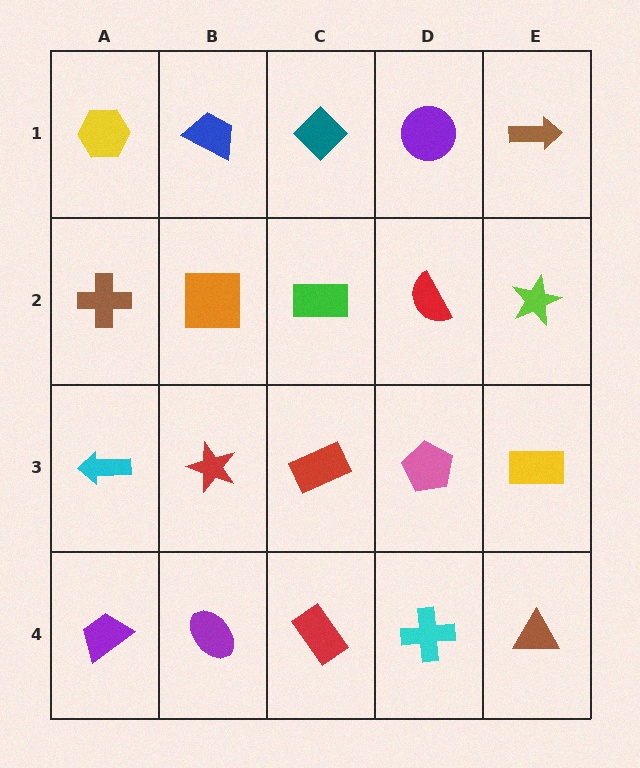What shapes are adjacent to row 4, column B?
A red star (row 3, column B), a purple trapezoid (row 4, column A), a red rectangle (row 4, column C).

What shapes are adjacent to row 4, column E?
A yellow rectangle (row 3, column E), a cyan cross (row 4, column D).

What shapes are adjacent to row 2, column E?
A brown arrow (row 1, column E), a yellow rectangle (row 3, column E), a red semicircle (row 2, column D).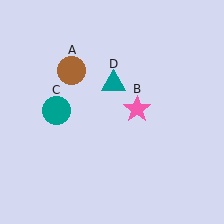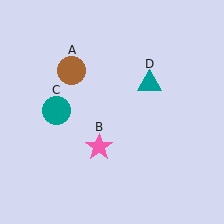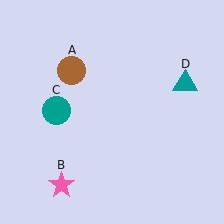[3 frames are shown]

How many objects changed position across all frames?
2 objects changed position: pink star (object B), teal triangle (object D).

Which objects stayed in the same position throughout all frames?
Brown circle (object A) and teal circle (object C) remained stationary.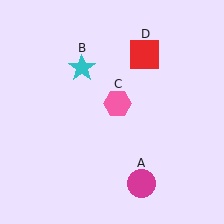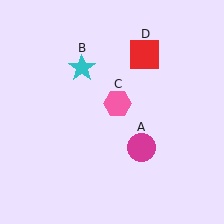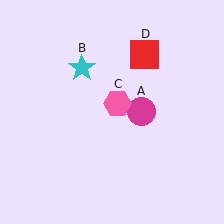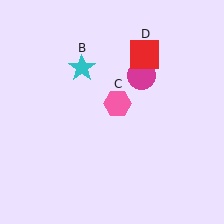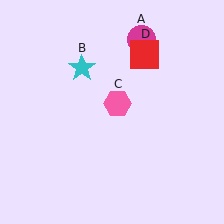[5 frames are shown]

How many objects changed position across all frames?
1 object changed position: magenta circle (object A).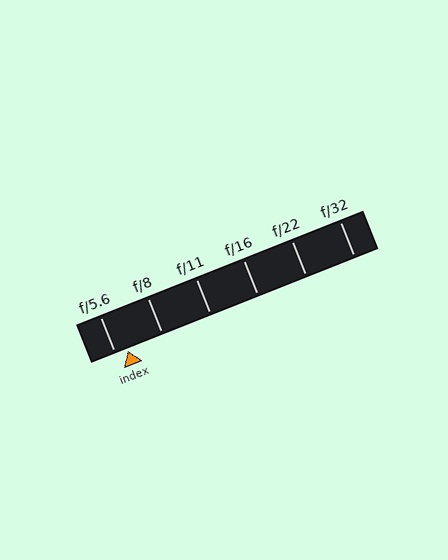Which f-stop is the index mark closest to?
The index mark is closest to f/5.6.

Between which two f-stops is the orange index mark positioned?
The index mark is between f/5.6 and f/8.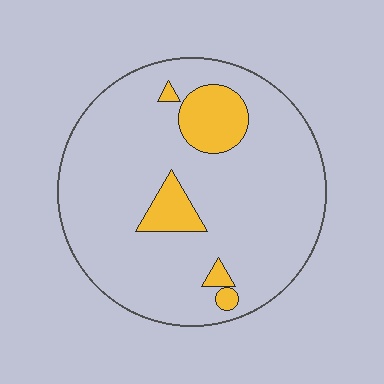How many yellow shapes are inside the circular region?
5.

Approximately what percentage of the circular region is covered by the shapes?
Approximately 15%.